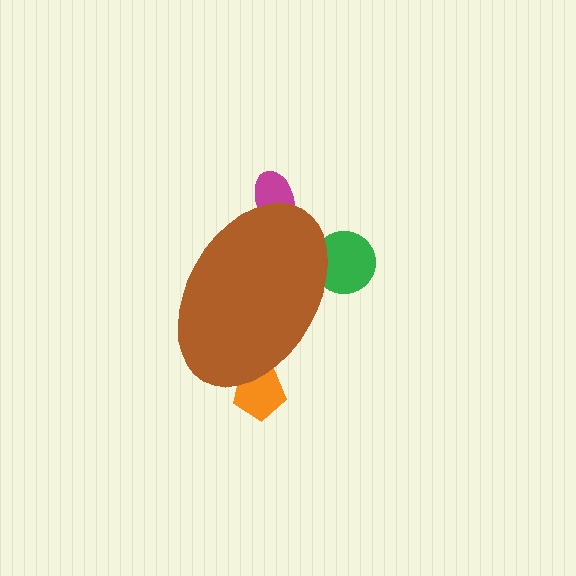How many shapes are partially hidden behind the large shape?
3 shapes are partially hidden.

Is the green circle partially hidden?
Yes, the green circle is partially hidden behind the brown ellipse.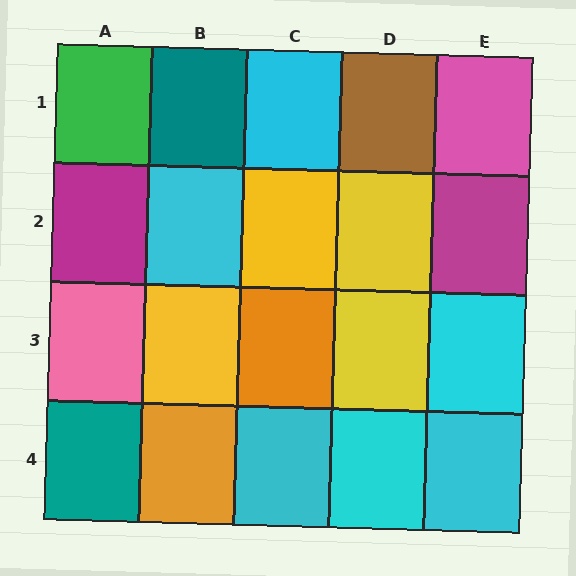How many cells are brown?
1 cell is brown.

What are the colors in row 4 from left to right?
Teal, orange, cyan, cyan, cyan.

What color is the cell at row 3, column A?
Pink.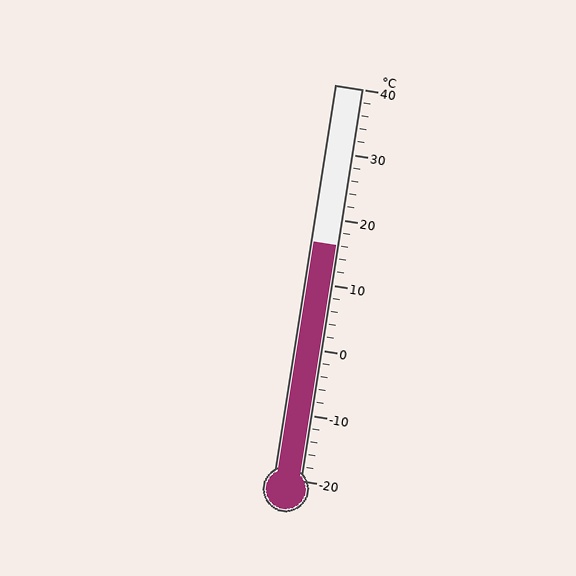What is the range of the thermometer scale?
The thermometer scale ranges from -20°C to 40°C.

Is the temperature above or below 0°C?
The temperature is above 0°C.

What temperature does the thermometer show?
The thermometer shows approximately 16°C.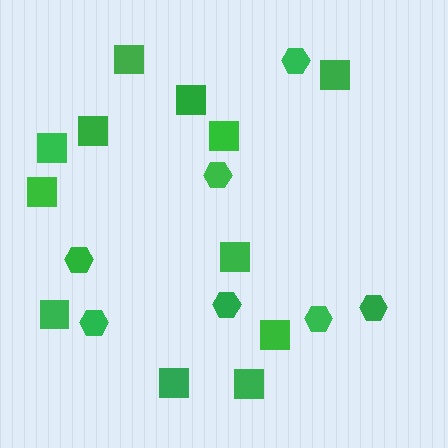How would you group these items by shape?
There are 2 groups: one group of hexagons (7) and one group of squares (12).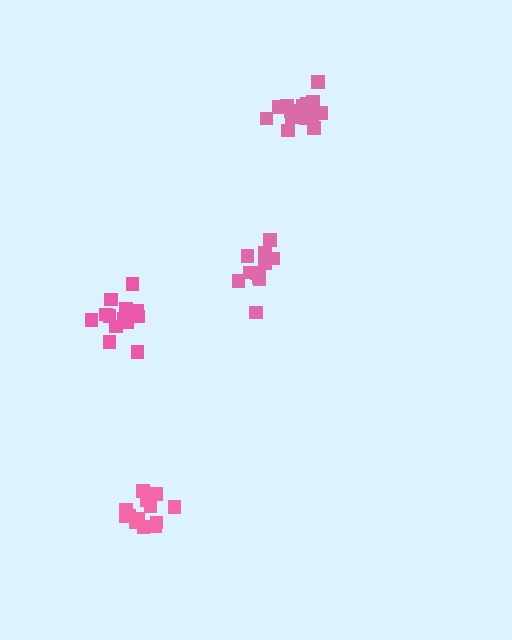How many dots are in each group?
Group 1: 12 dots, Group 2: 15 dots, Group 3: 14 dots, Group 4: 13 dots (54 total).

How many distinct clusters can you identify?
There are 4 distinct clusters.